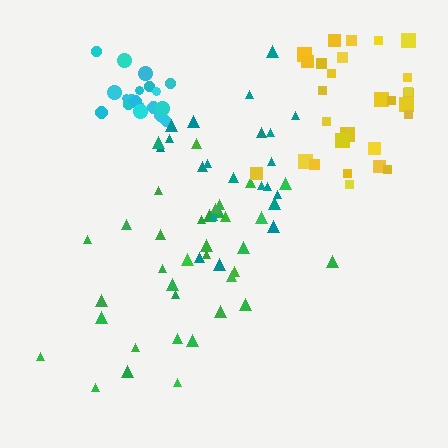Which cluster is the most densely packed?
Cyan.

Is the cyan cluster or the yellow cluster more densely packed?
Cyan.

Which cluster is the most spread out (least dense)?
Teal.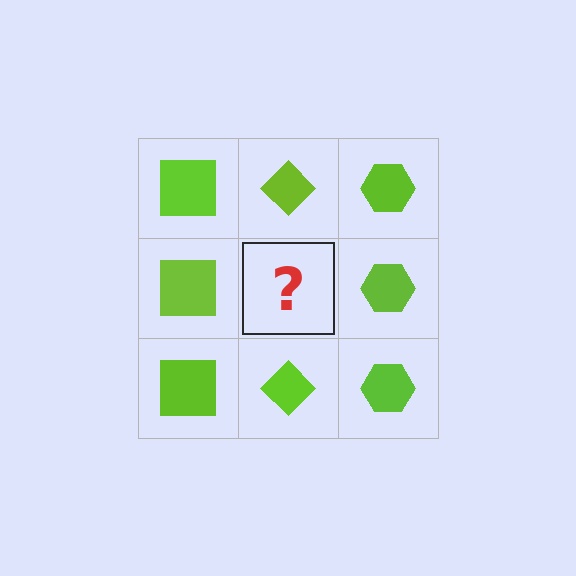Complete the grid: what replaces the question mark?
The question mark should be replaced with a lime diamond.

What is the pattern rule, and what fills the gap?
The rule is that each column has a consistent shape. The gap should be filled with a lime diamond.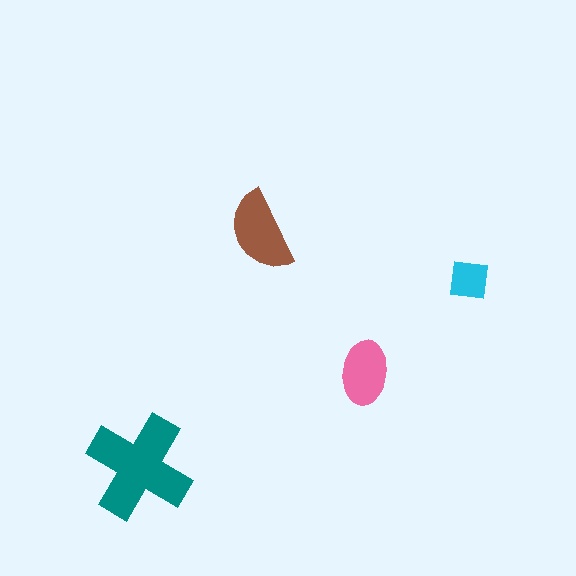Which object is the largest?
The teal cross.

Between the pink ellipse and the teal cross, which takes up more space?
The teal cross.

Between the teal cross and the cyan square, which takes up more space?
The teal cross.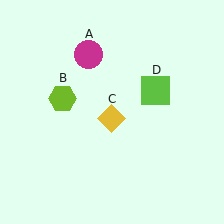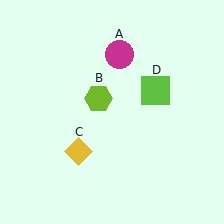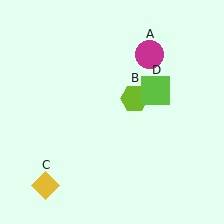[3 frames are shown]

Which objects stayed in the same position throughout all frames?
Lime square (object D) remained stationary.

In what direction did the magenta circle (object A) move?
The magenta circle (object A) moved right.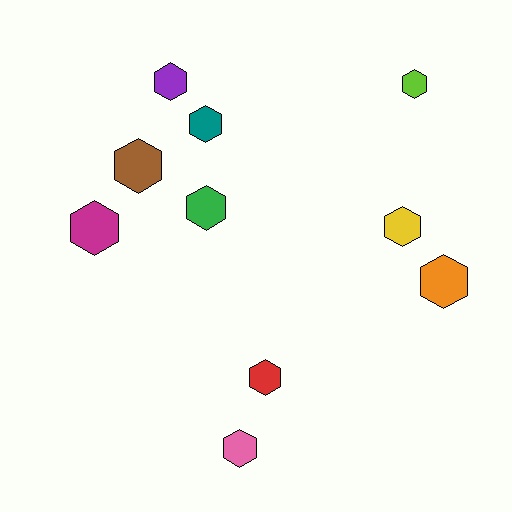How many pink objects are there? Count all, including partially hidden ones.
There is 1 pink object.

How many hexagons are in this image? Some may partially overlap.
There are 10 hexagons.